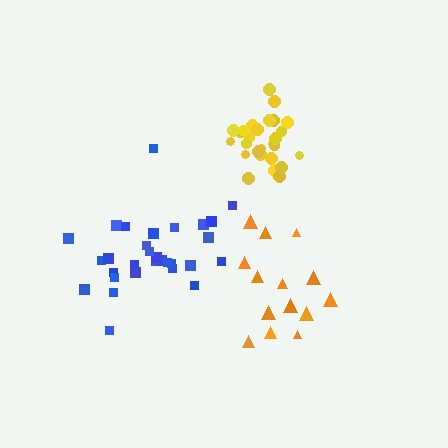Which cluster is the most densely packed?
Yellow.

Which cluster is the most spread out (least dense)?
Orange.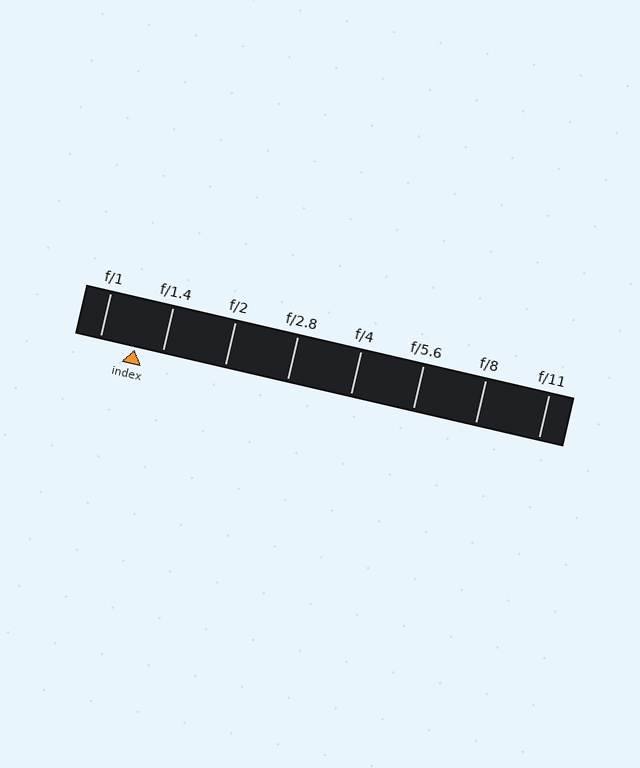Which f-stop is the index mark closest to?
The index mark is closest to f/1.4.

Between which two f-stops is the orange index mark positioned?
The index mark is between f/1 and f/1.4.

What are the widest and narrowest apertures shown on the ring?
The widest aperture shown is f/1 and the narrowest is f/11.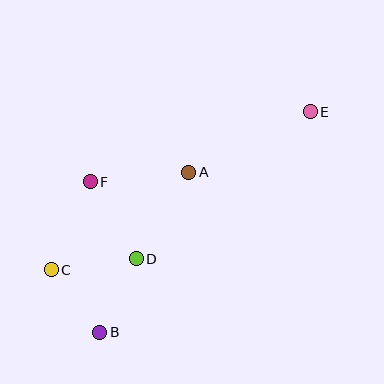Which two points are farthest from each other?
Points B and E are farthest from each other.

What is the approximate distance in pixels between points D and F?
The distance between D and F is approximately 90 pixels.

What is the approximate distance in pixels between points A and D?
The distance between A and D is approximately 101 pixels.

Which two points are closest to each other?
Points B and C are closest to each other.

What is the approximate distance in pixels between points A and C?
The distance between A and C is approximately 169 pixels.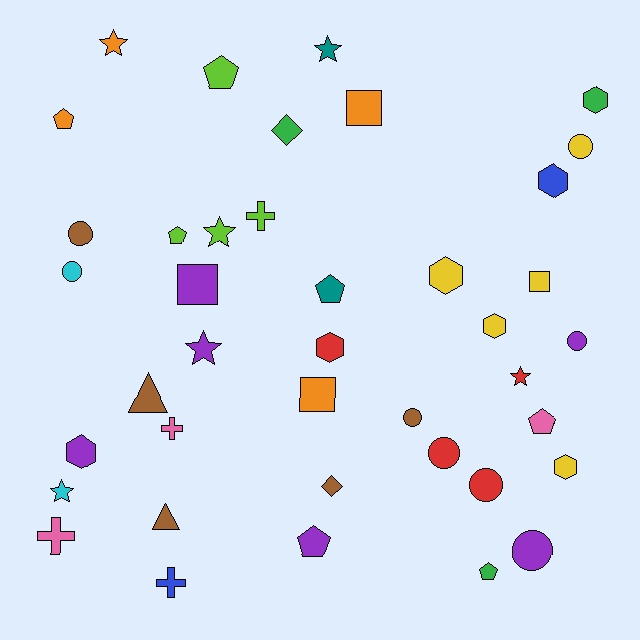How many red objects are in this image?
There are 4 red objects.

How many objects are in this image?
There are 40 objects.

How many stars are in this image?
There are 6 stars.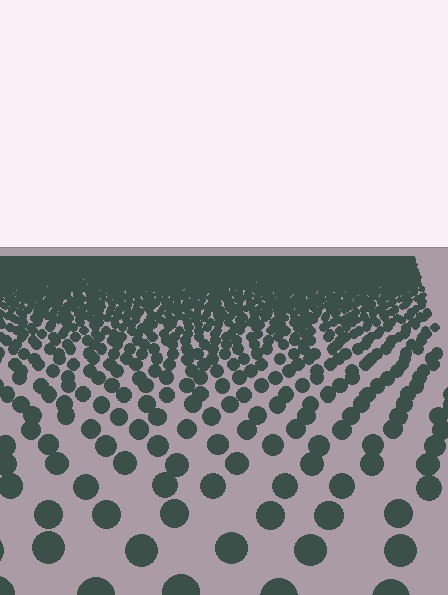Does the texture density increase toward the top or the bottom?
Density increases toward the top.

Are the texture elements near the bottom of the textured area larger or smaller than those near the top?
Larger. Near the bottom, elements are closer to the viewer and appear at a bigger on-screen size.